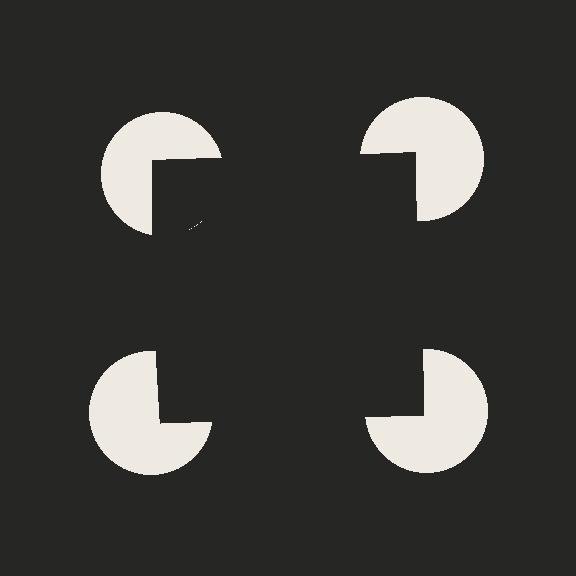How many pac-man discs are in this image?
There are 4 — one at each vertex of the illusory square.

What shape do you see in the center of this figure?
An illusory square — its edges are inferred from the aligned wedge cuts in the pac-man discs, not physically drawn.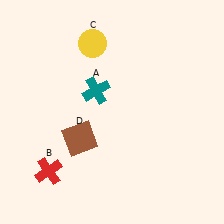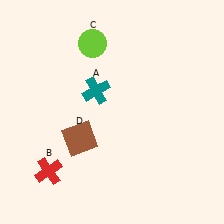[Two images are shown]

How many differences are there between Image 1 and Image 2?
There is 1 difference between the two images.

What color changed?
The circle (C) changed from yellow in Image 1 to lime in Image 2.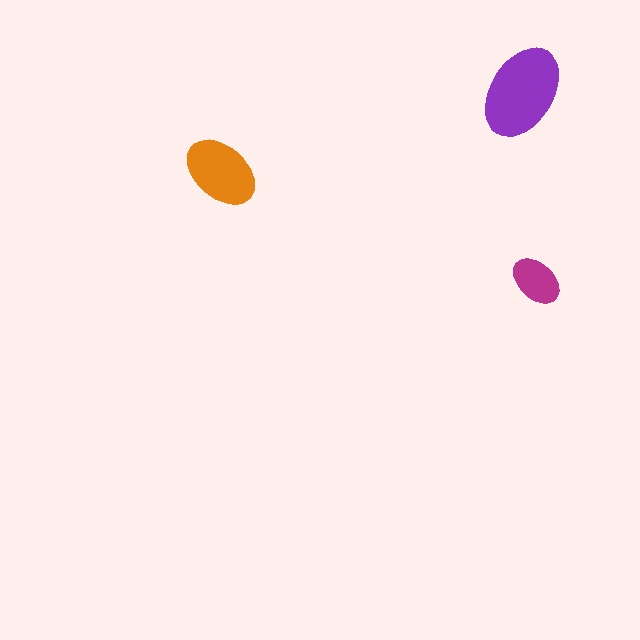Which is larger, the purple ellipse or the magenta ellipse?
The purple one.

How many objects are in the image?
There are 3 objects in the image.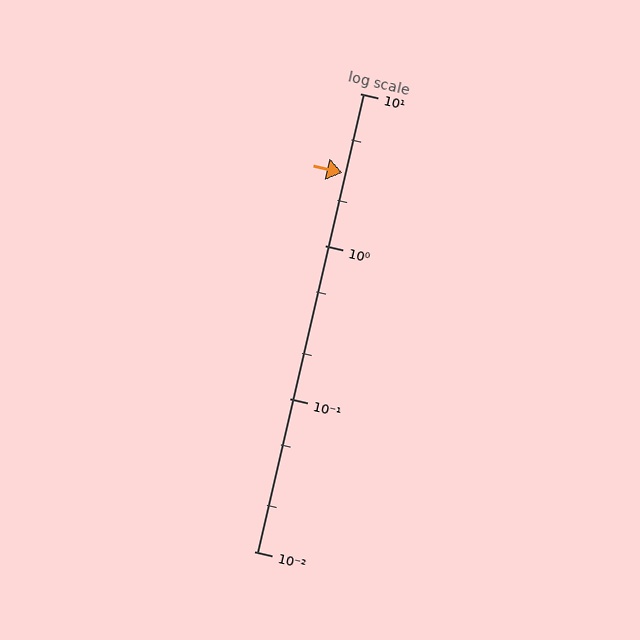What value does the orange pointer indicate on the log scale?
The pointer indicates approximately 3.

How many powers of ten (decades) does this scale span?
The scale spans 3 decades, from 0.01 to 10.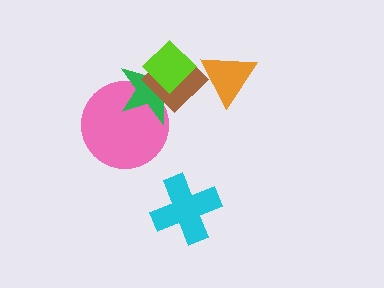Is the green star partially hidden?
Yes, it is partially covered by another shape.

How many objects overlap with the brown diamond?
4 objects overlap with the brown diamond.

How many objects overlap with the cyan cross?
0 objects overlap with the cyan cross.